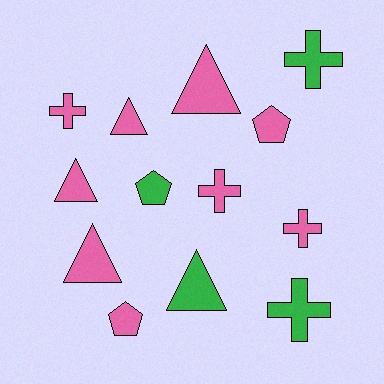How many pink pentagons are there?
There are 2 pink pentagons.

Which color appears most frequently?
Pink, with 9 objects.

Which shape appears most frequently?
Cross, with 5 objects.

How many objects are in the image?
There are 13 objects.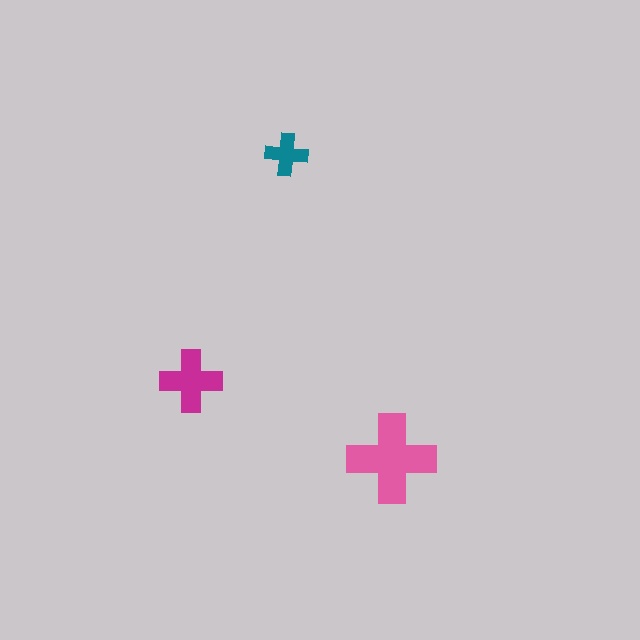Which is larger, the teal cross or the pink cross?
The pink one.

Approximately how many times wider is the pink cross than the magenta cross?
About 1.5 times wider.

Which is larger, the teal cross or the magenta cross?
The magenta one.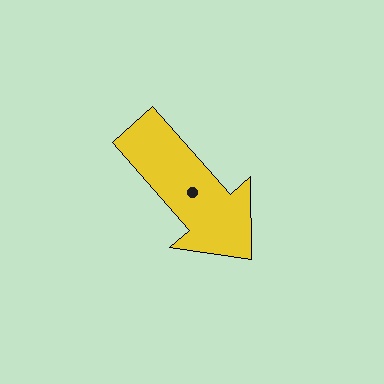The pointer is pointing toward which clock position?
Roughly 5 o'clock.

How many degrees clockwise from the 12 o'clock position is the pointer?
Approximately 138 degrees.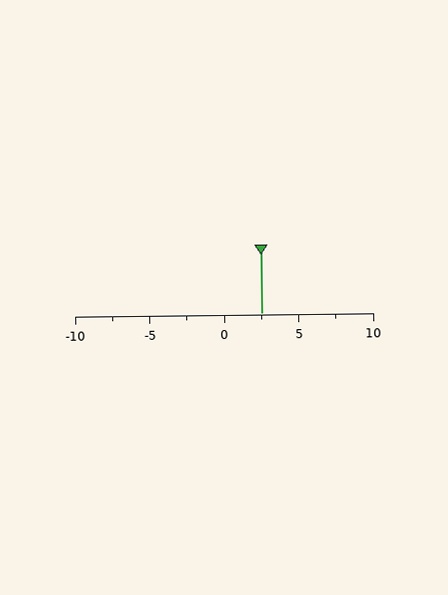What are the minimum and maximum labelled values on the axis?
The axis runs from -10 to 10.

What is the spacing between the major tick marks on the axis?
The major ticks are spaced 5 apart.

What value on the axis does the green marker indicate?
The marker indicates approximately 2.5.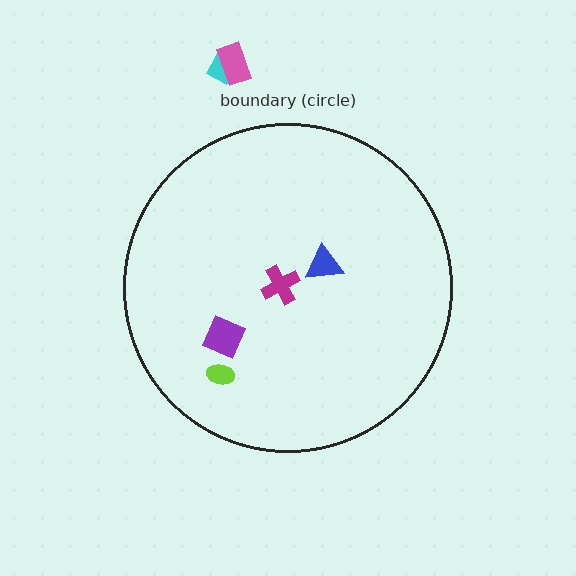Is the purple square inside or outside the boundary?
Inside.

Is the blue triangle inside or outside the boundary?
Inside.